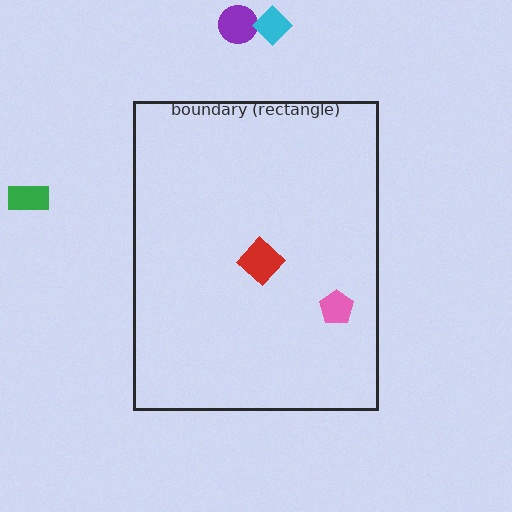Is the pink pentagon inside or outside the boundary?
Inside.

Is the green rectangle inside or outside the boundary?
Outside.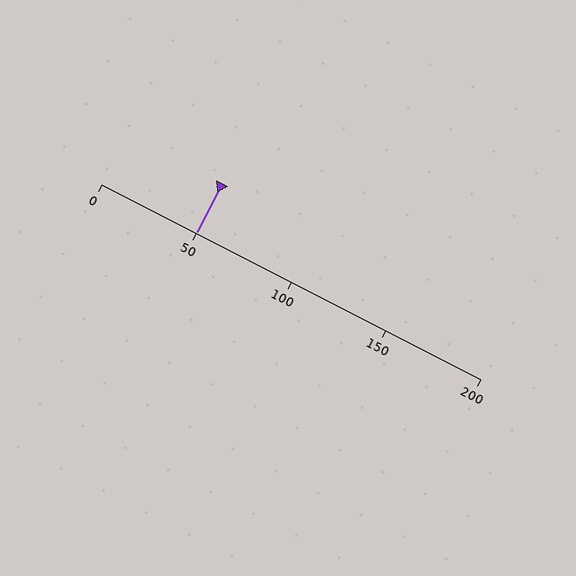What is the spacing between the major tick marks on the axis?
The major ticks are spaced 50 apart.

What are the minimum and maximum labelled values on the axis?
The axis runs from 0 to 200.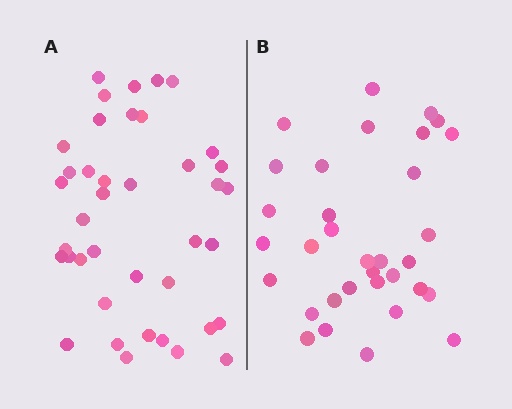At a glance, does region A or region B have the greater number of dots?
Region A (the left region) has more dots.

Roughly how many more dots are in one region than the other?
Region A has roughly 8 or so more dots than region B.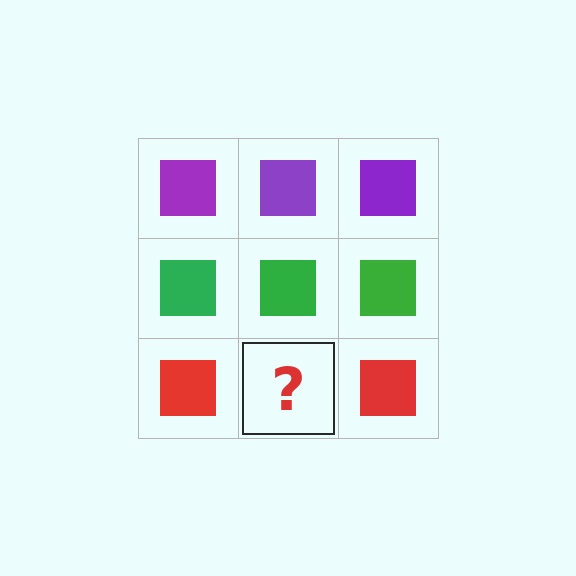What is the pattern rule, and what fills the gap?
The rule is that each row has a consistent color. The gap should be filled with a red square.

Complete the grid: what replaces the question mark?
The question mark should be replaced with a red square.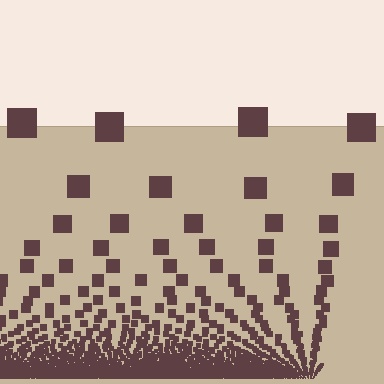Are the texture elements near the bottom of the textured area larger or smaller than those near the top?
Smaller. The gradient is inverted — elements near the bottom are smaller and denser.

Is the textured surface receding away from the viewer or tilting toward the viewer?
The surface appears to tilt toward the viewer. Texture elements get larger and sparser toward the top.